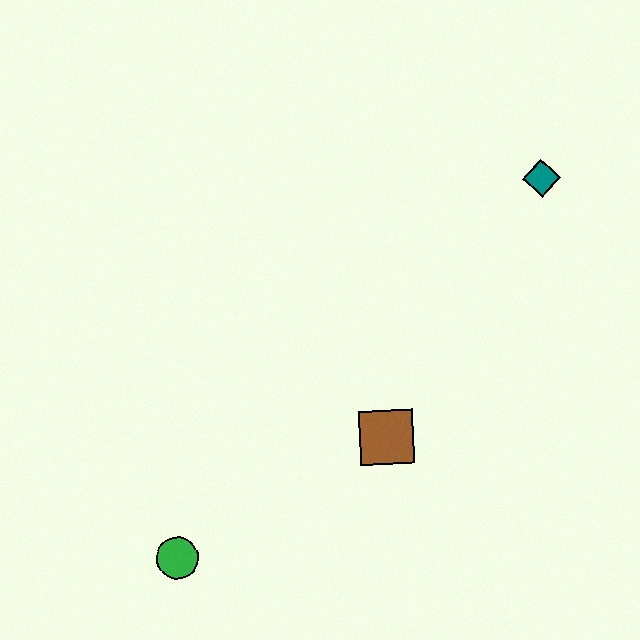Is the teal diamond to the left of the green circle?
No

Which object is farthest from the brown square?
The teal diamond is farthest from the brown square.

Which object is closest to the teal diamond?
The brown square is closest to the teal diamond.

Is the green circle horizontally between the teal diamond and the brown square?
No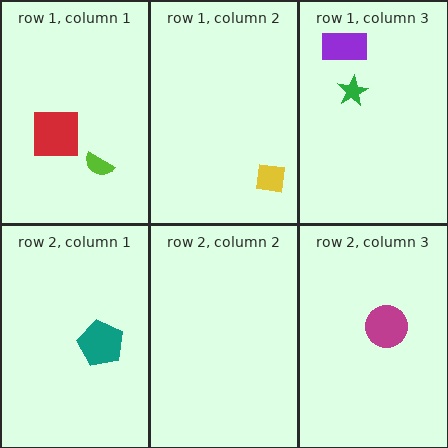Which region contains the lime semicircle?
The row 1, column 1 region.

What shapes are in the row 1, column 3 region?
The green star, the purple rectangle.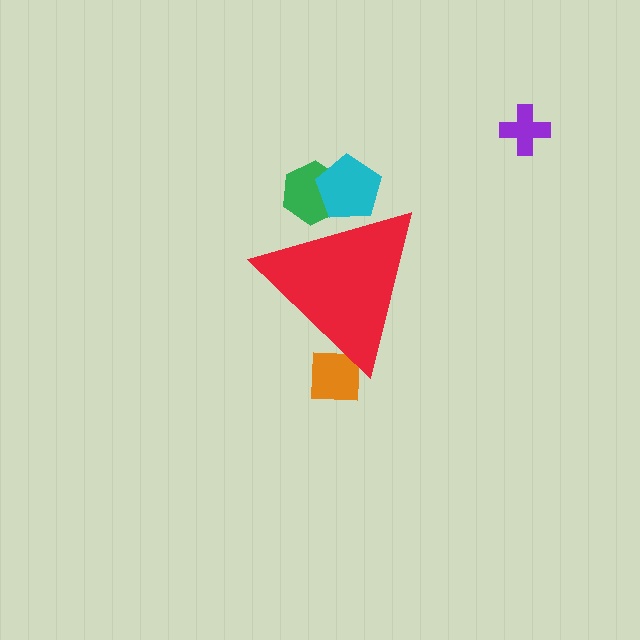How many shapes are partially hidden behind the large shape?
3 shapes are partially hidden.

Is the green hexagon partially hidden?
Yes, the green hexagon is partially hidden behind the red triangle.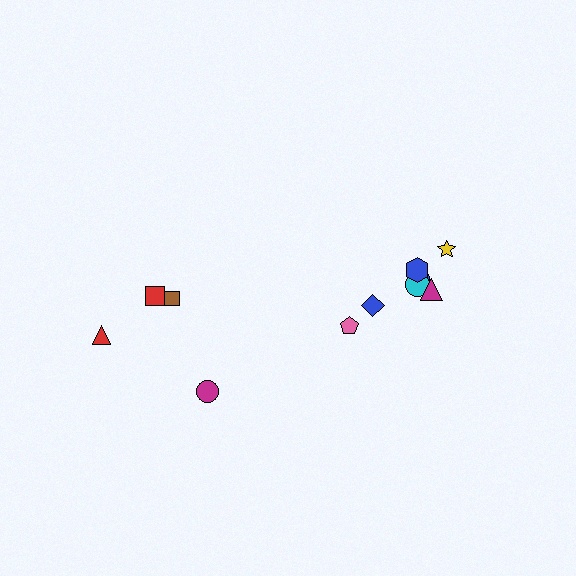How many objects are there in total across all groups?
There are 11 objects.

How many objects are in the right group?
There are 7 objects.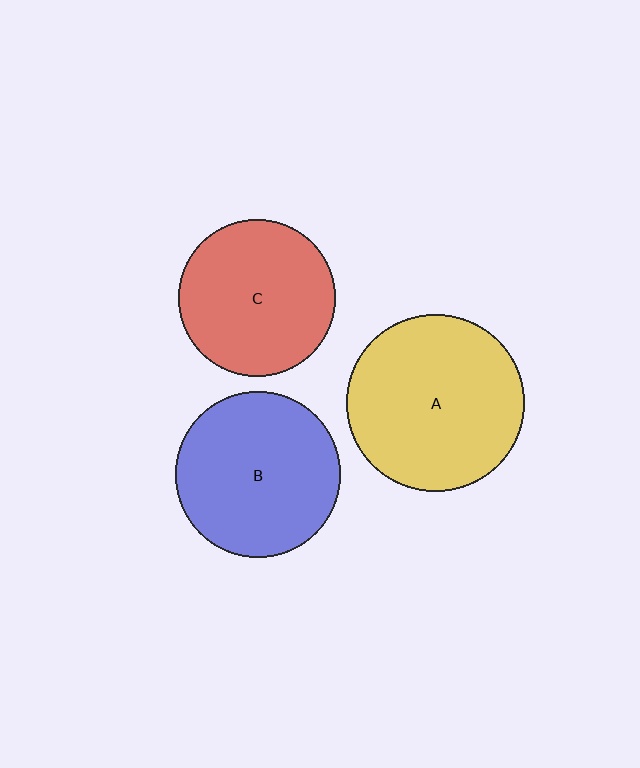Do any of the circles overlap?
No, none of the circles overlap.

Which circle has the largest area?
Circle A (yellow).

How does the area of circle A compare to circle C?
Approximately 1.3 times.